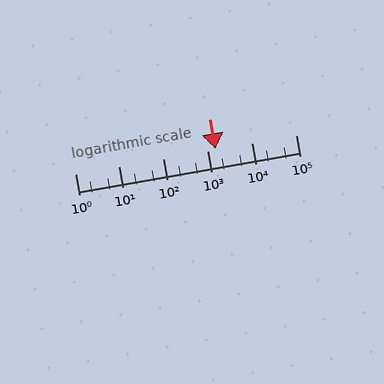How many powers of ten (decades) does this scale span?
The scale spans 5 decades, from 1 to 100000.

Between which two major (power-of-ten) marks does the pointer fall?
The pointer is between 1000 and 10000.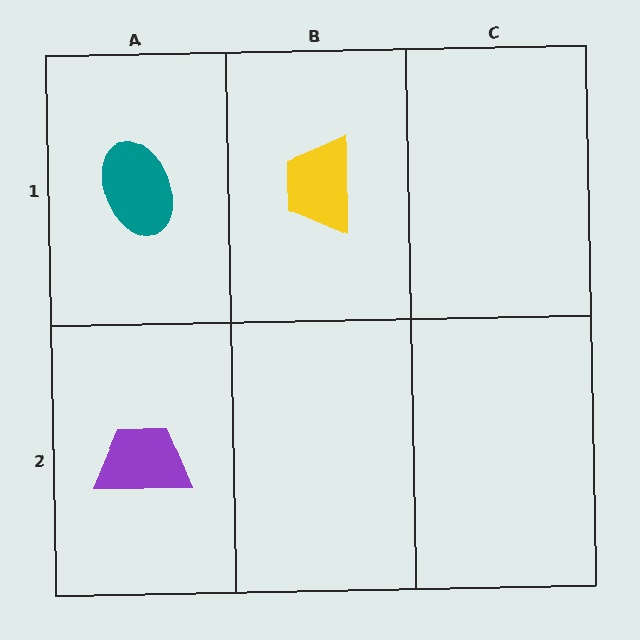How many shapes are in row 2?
1 shape.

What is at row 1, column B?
A yellow trapezoid.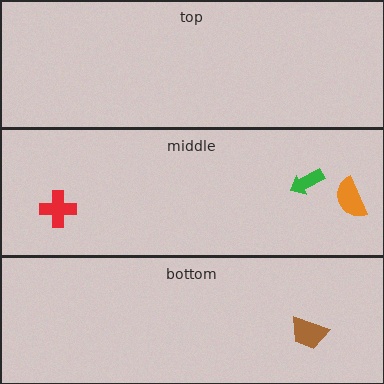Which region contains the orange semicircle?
The middle region.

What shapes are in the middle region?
The orange semicircle, the green arrow, the red cross.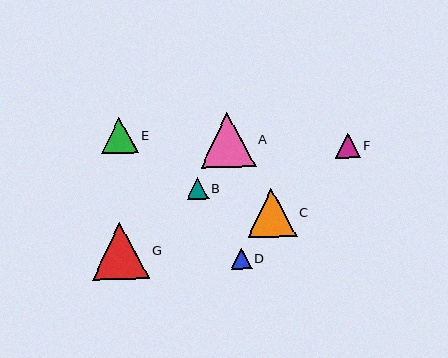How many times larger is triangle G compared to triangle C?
Triangle G is approximately 1.2 times the size of triangle C.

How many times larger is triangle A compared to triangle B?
Triangle A is approximately 2.5 times the size of triangle B.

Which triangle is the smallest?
Triangle D is the smallest with a size of approximately 21 pixels.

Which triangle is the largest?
Triangle G is the largest with a size of approximately 57 pixels.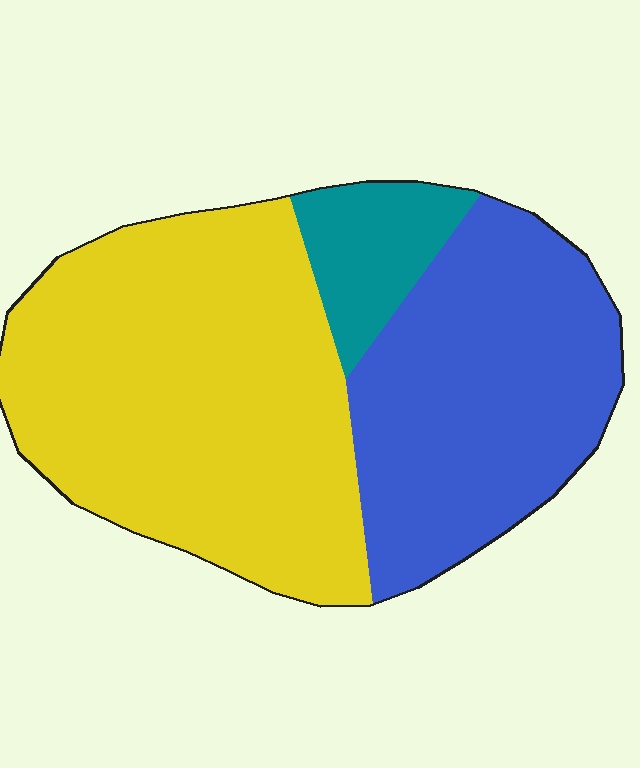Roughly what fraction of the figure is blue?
Blue takes up between a quarter and a half of the figure.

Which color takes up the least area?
Teal, at roughly 10%.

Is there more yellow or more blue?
Yellow.